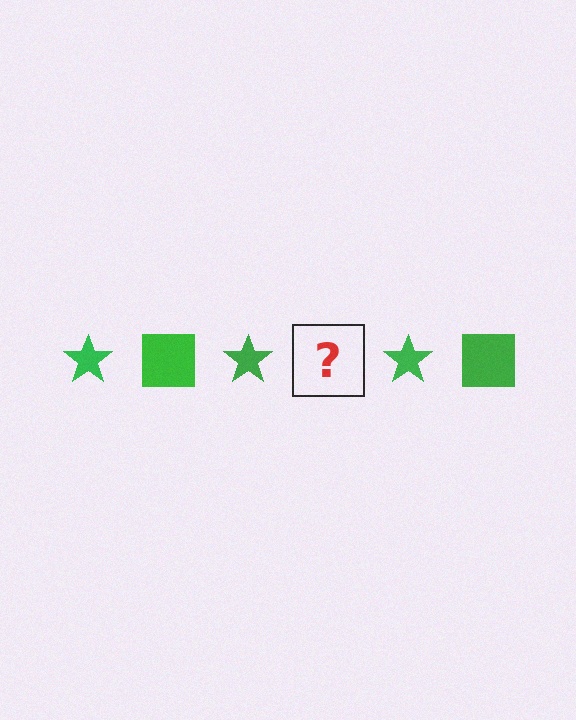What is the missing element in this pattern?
The missing element is a green square.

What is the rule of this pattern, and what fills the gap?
The rule is that the pattern cycles through star, square shapes in green. The gap should be filled with a green square.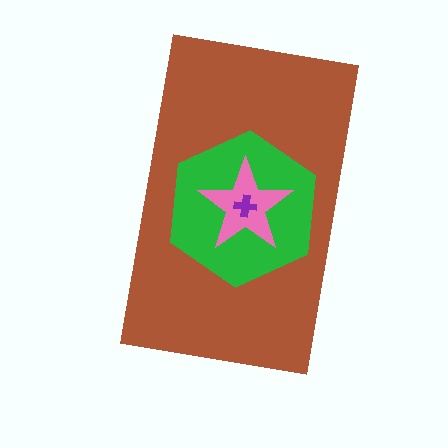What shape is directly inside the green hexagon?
The pink star.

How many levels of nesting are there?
4.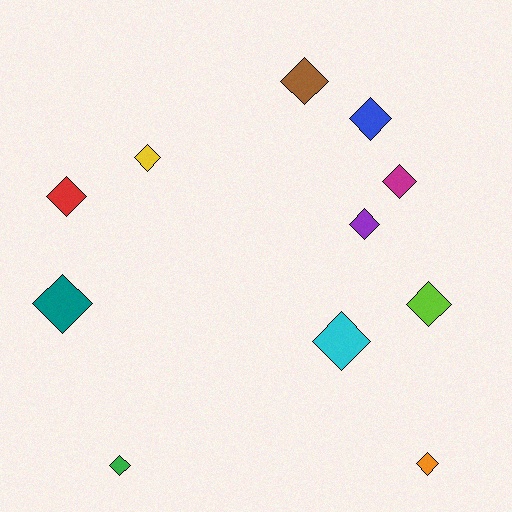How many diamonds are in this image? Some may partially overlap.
There are 11 diamonds.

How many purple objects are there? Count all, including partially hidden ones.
There is 1 purple object.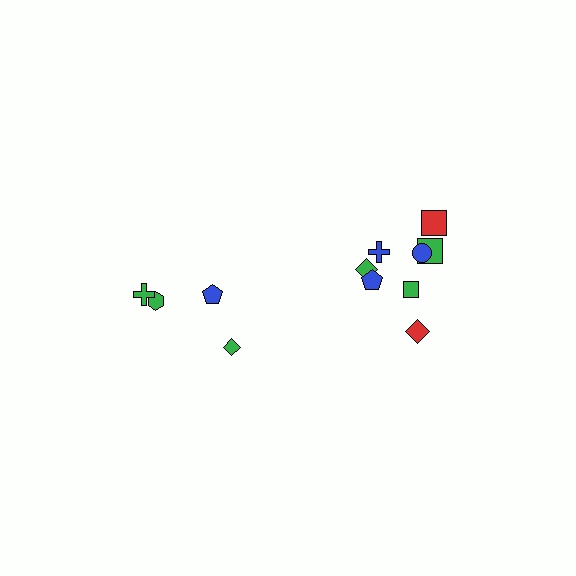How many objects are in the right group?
There are 8 objects.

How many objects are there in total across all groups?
There are 12 objects.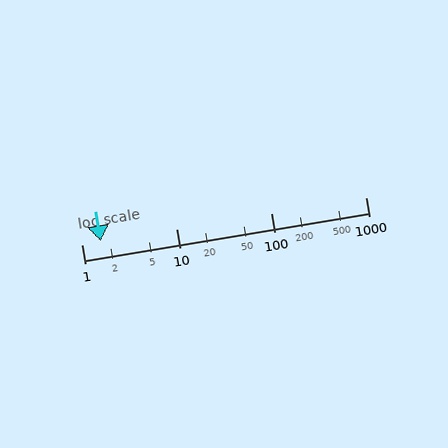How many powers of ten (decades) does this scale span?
The scale spans 3 decades, from 1 to 1000.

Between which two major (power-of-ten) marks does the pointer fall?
The pointer is between 1 and 10.